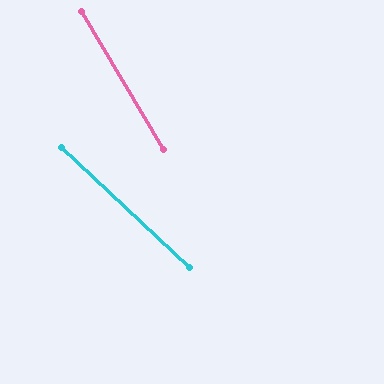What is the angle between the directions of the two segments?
Approximately 16 degrees.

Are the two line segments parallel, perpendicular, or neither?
Neither parallel nor perpendicular — they differ by about 16°.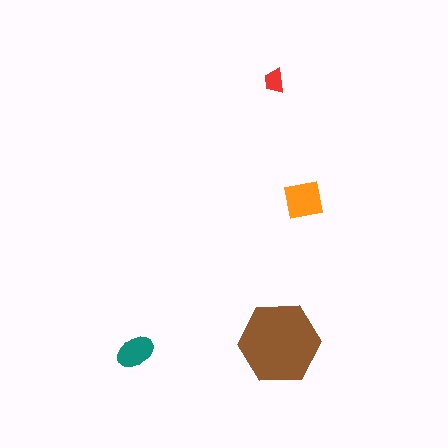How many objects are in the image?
There are 4 objects in the image.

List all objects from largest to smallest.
The brown hexagon, the orange square, the teal ellipse, the red trapezoid.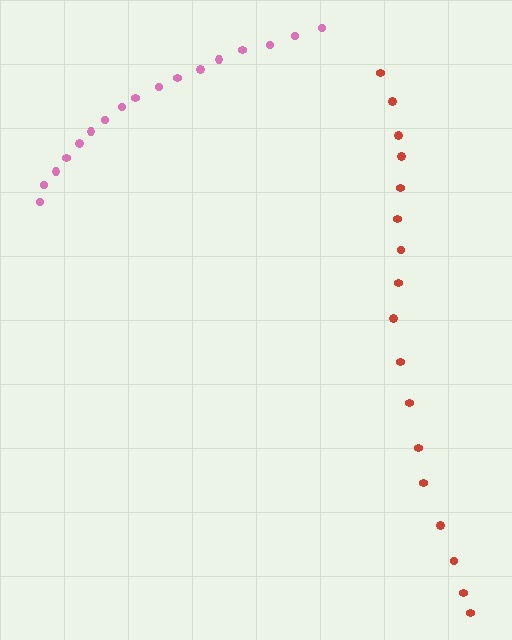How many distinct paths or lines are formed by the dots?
There are 2 distinct paths.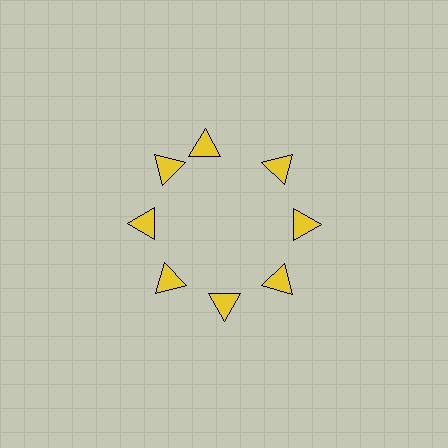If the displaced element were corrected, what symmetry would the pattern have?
It would have 8-fold rotational symmetry — the pattern would map onto itself every 45 degrees.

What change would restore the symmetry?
The symmetry would be restored by rotating it back into even spacing with its neighbors so that all 8 triangles sit at equal angles and equal distance from the center.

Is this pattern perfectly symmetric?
No. The 8 yellow triangles are arranged in a ring, but one element near the 12 o'clock position is rotated out of alignment along the ring, breaking the 8-fold rotational symmetry.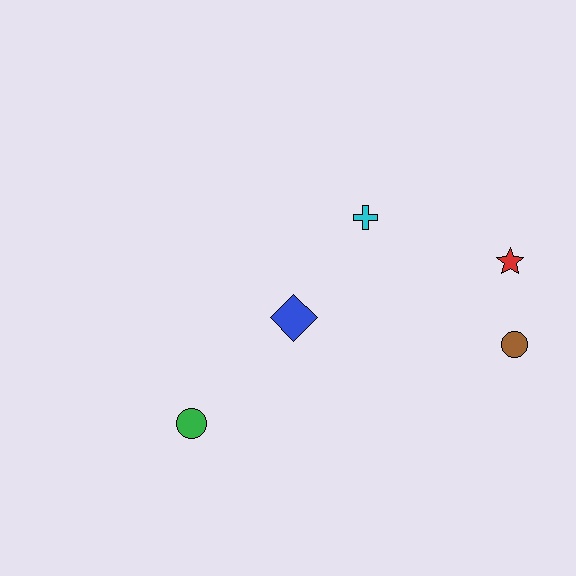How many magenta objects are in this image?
There are no magenta objects.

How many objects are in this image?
There are 5 objects.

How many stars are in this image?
There is 1 star.